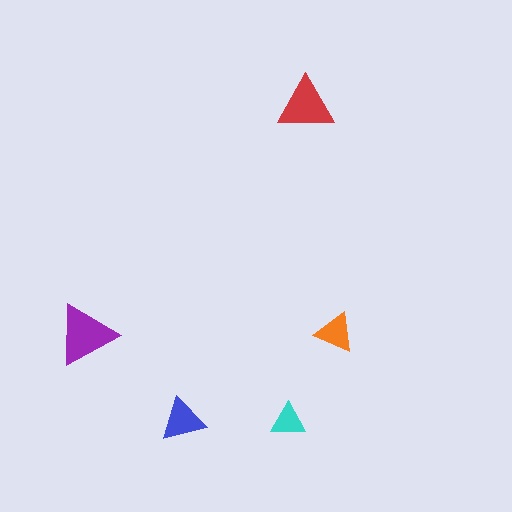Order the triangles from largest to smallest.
the purple one, the red one, the blue one, the orange one, the cyan one.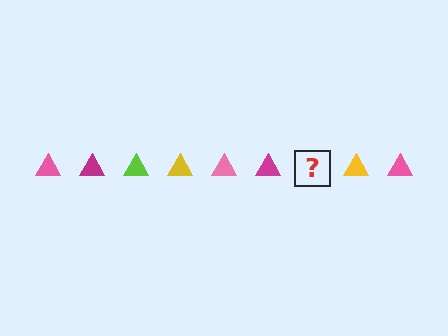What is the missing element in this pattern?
The missing element is a lime triangle.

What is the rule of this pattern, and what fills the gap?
The rule is that the pattern cycles through pink, magenta, lime, yellow triangles. The gap should be filled with a lime triangle.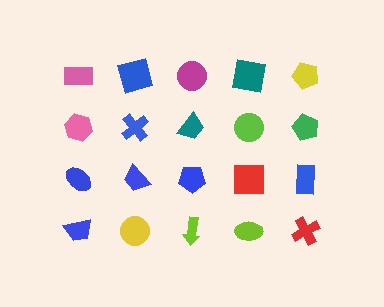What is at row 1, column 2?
A blue square.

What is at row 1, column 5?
A yellow pentagon.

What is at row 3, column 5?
A blue rectangle.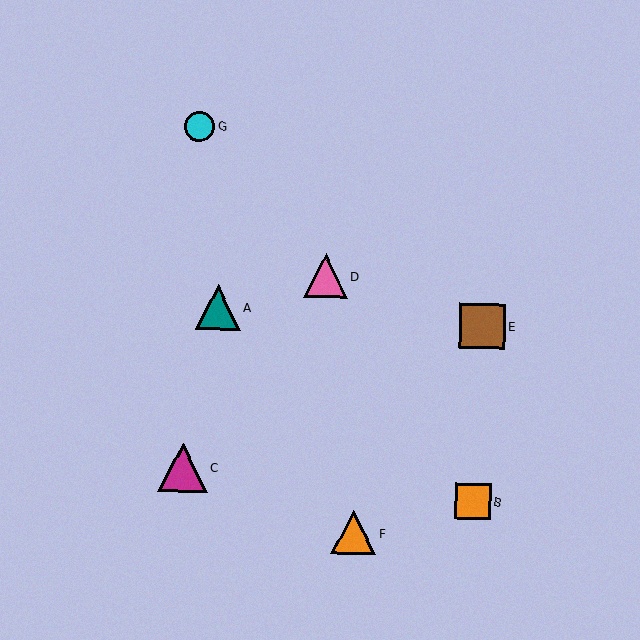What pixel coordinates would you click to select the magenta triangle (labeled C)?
Click at (183, 467) to select the magenta triangle C.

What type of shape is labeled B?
Shape B is an orange square.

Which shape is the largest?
The magenta triangle (labeled C) is the largest.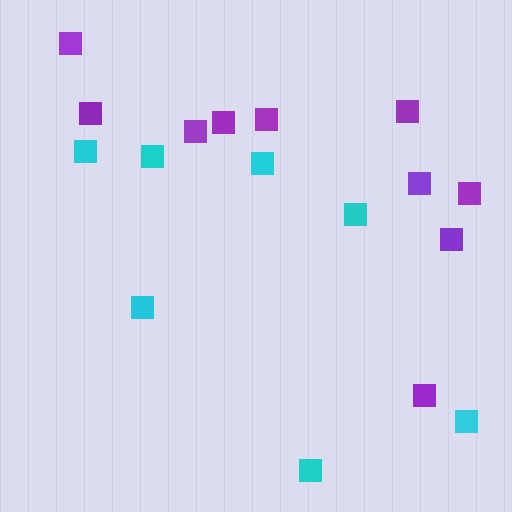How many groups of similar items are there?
There are 2 groups: one group of cyan squares (7) and one group of purple squares (10).